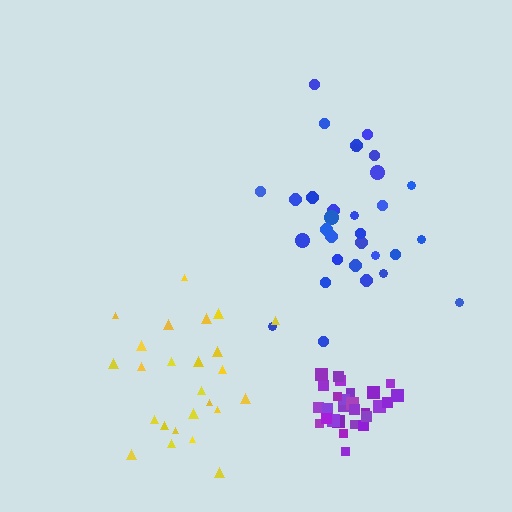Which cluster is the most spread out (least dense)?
Yellow.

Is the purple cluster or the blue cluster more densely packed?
Purple.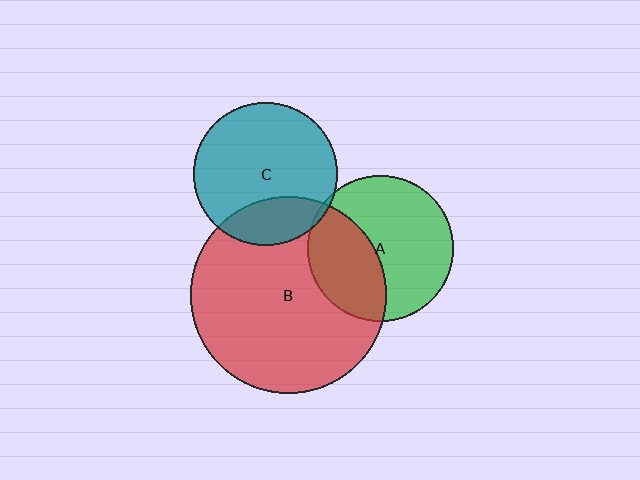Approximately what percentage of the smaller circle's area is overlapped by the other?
Approximately 40%.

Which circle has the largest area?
Circle B (red).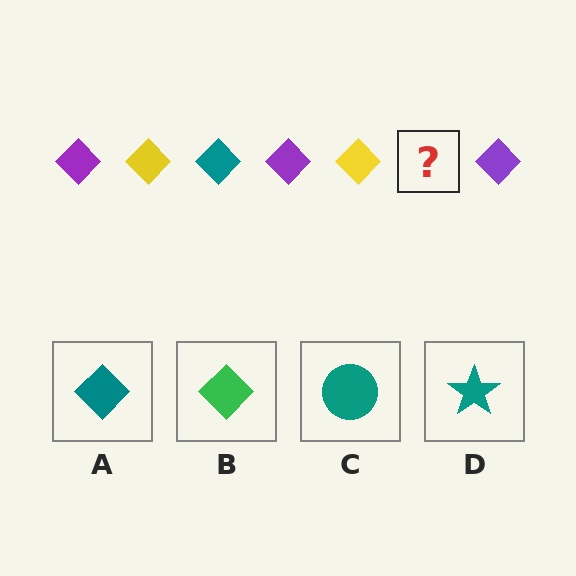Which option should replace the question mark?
Option A.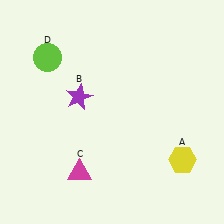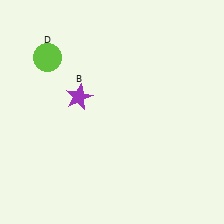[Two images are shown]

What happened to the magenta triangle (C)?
The magenta triangle (C) was removed in Image 2. It was in the bottom-left area of Image 1.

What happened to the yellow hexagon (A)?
The yellow hexagon (A) was removed in Image 2. It was in the bottom-right area of Image 1.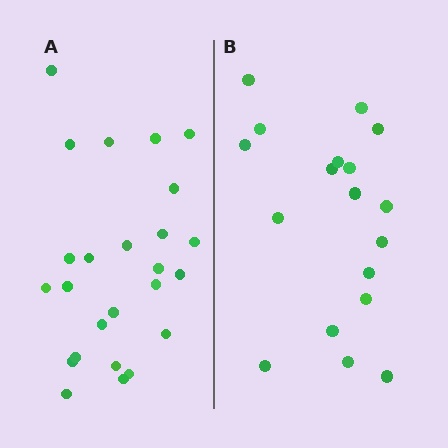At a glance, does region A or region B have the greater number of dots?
Region A (the left region) has more dots.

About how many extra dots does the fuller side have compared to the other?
Region A has roughly 8 or so more dots than region B.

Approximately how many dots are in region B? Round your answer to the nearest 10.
About 20 dots. (The exact count is 18, which rounds to 20.)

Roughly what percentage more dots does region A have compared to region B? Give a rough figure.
About 40% more.